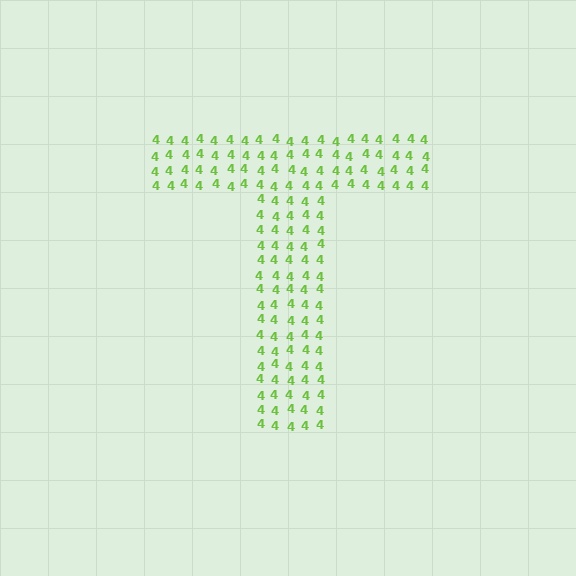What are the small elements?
The small elements are digit 4's.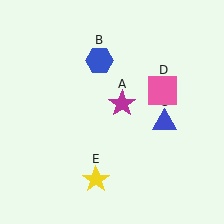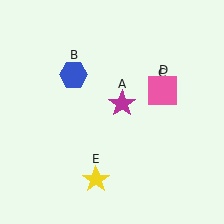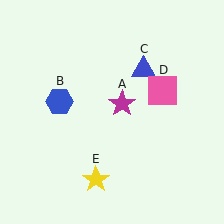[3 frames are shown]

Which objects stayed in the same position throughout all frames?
Magenta star (object A) and pink square (object D) and yellow star (object E) remained stationary.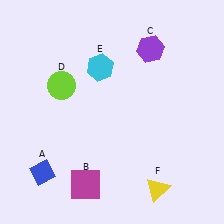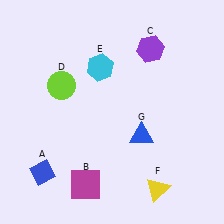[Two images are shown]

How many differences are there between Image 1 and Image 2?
There is 1 difference between the two images.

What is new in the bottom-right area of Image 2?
A blue triangle (G) was added in the bottom-right area of Image 2.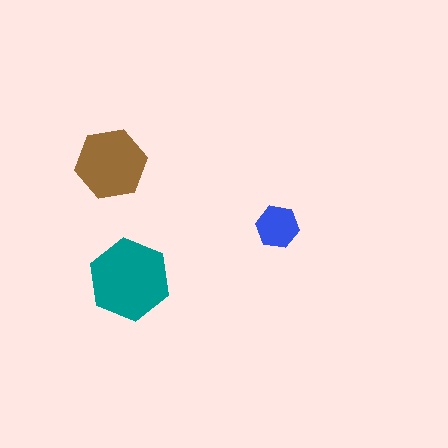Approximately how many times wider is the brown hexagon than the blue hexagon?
About 1.5 times wider.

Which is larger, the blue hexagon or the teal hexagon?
The teal one.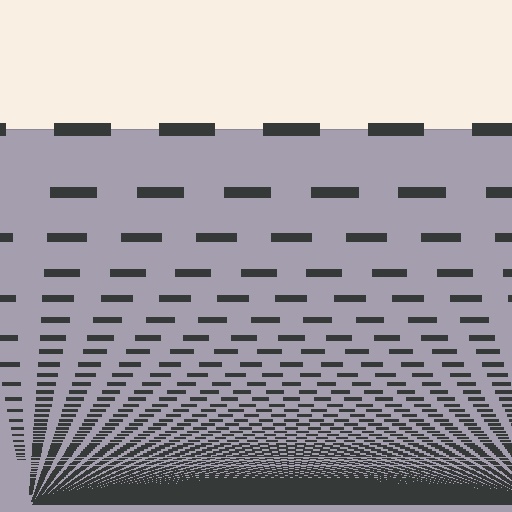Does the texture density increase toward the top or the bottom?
Density increases toward the bottom.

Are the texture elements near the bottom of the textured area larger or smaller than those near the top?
Smaller. The gradient is inverted — elements near the bottom are smaller and denser.